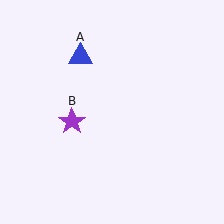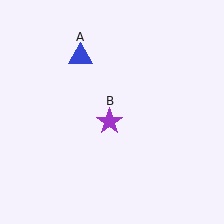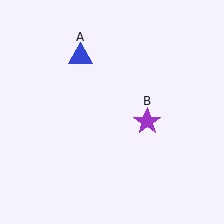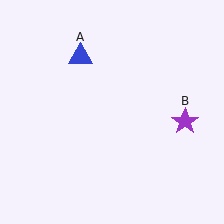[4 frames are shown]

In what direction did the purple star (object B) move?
The purple star (object B) moved right.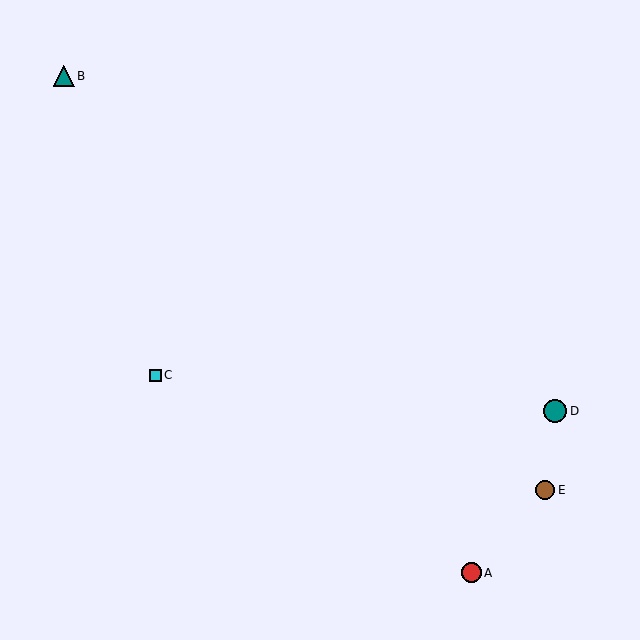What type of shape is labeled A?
Shape A is a red circle.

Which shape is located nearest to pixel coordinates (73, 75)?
The teal triangle (labeled B) at (64, 76) is nearest to that location.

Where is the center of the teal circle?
The center of the teal circle is at (555, 411).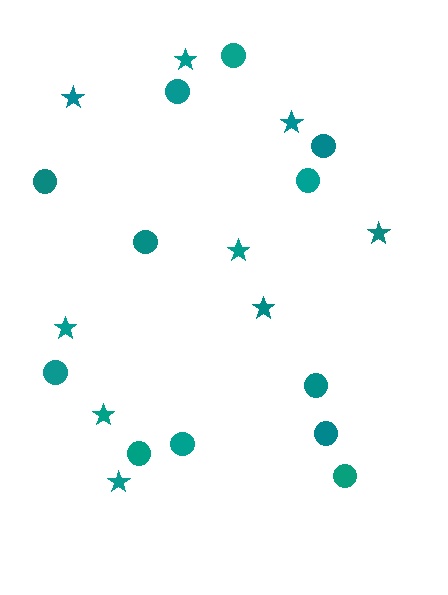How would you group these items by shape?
There are 2 groups: one group of circles (12) and one group of stars (9).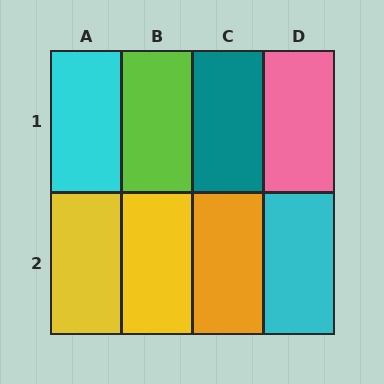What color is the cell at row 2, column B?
Yellow.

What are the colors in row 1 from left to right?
Cyan, lime, teal, pink.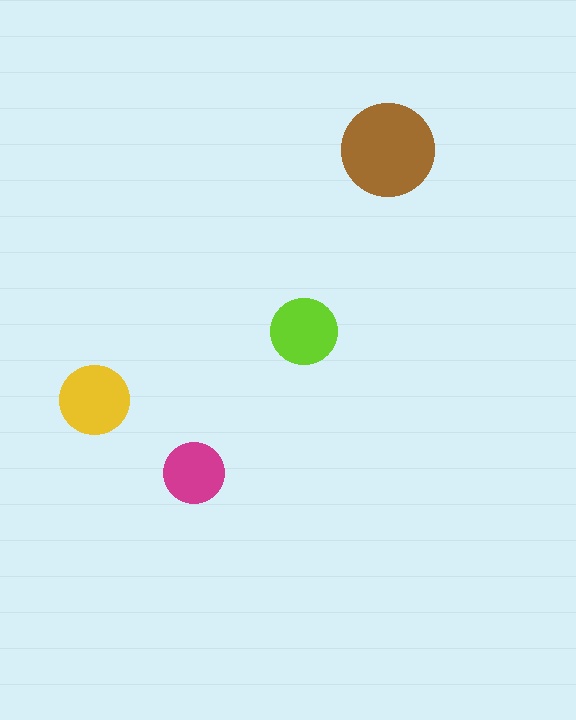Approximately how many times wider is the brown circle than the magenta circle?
About 1.5 times wider.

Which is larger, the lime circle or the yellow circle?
The yellow one.